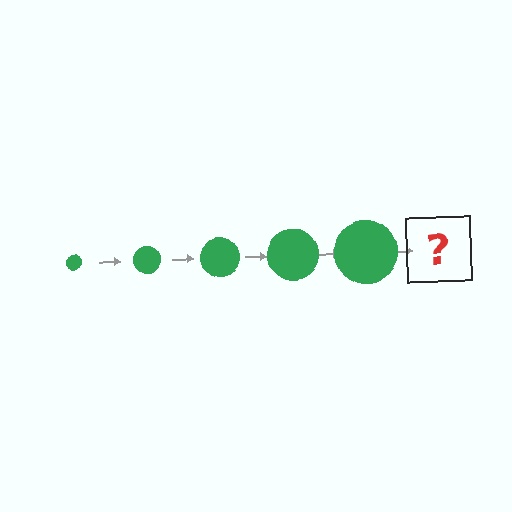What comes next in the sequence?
The next element should be a green circle, larger than the previous one.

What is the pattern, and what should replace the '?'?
The pattern is that the circle gets progressively larger each step. The '?' should be a green circle, larger than the previous one.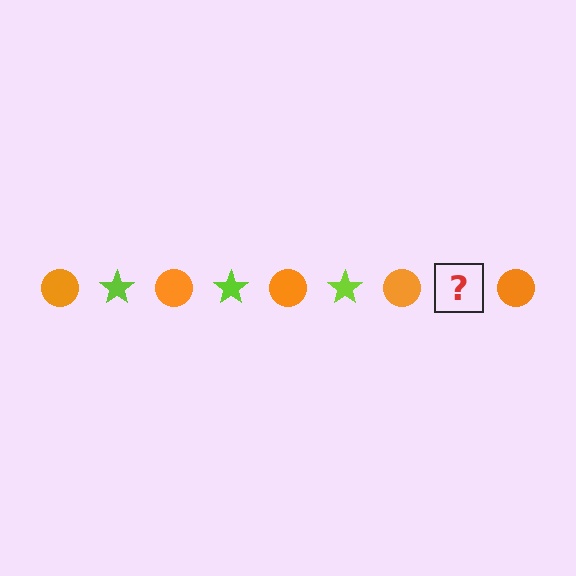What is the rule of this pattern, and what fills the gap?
The rule is that the pattern alternates between orange circle and lime star. The gap should be filled with a lime star.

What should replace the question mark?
The question mark should be replaced with a lime star.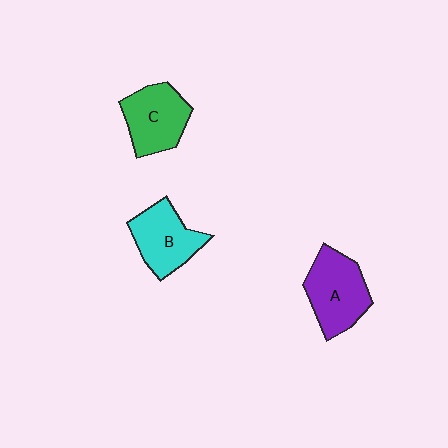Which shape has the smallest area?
Shape B (cyan).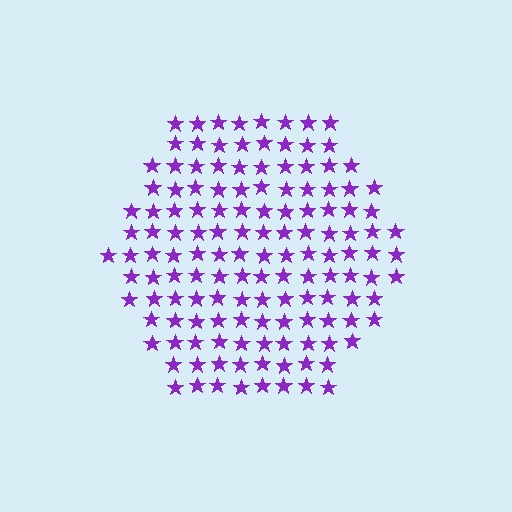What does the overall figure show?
The overall figure shows a hexagon.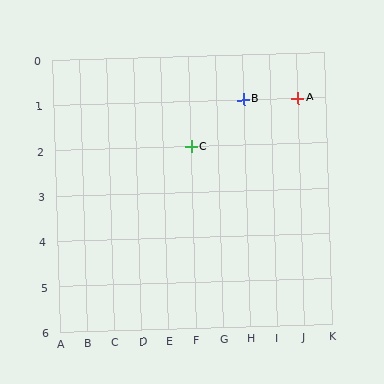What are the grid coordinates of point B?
Point B is at grid coordinates (H, 1).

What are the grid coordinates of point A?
Point A is at grid coordinates (J, 1).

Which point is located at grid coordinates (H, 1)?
Point B is at (H, 1).